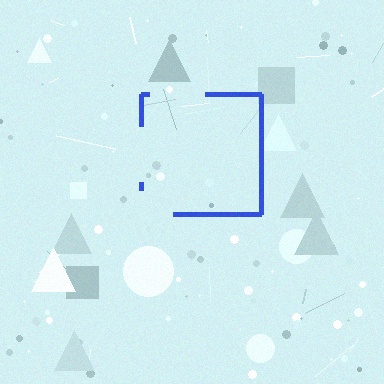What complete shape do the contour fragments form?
The contour fragments form a square.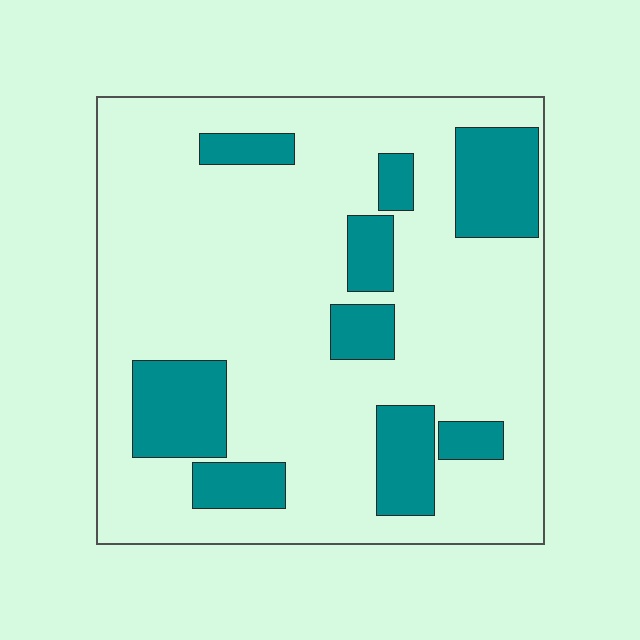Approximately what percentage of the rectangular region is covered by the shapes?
Approximately 20%.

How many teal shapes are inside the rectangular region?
9.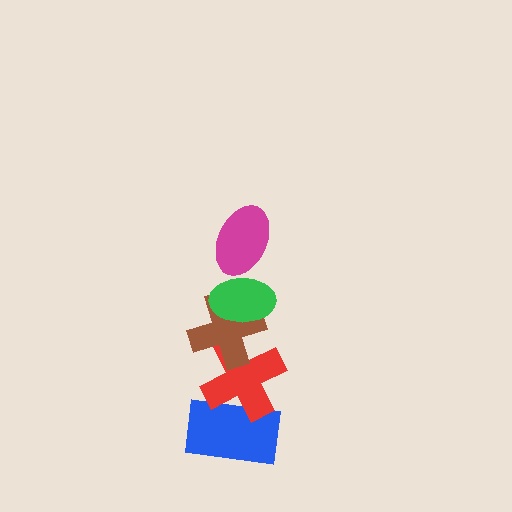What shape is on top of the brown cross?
The green ellipse is on top of the brown cross.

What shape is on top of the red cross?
The brown cross is on top of the red cross.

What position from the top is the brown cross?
The brown cross is 3rd from the top.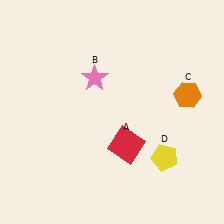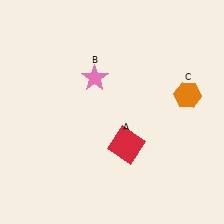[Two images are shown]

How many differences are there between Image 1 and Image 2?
There is 1 difference between the two images.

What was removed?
The yellow pentagon (D) was removed in Image 2.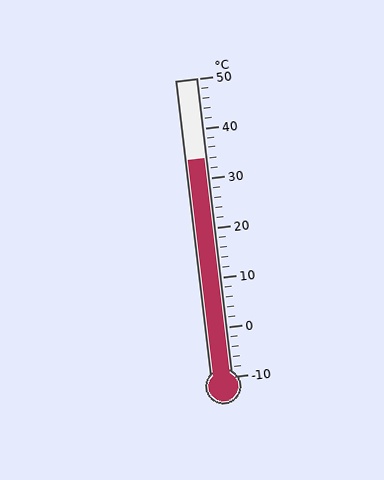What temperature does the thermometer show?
The thermometer shows approximately 34°C.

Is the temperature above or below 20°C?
The temperature is above 20°C.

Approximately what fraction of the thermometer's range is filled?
The thermometer is filled to approximately 75% of its range.